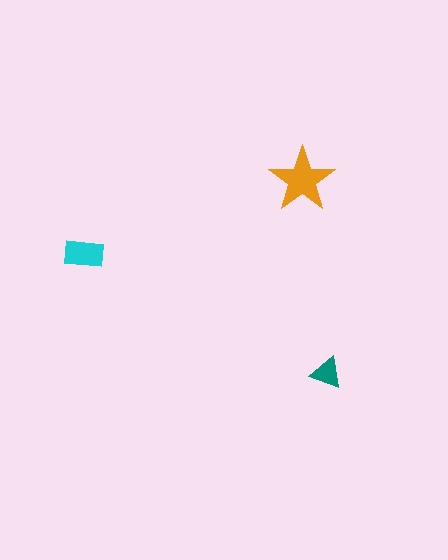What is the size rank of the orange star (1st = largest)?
1st.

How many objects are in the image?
There are 3 objects in the image.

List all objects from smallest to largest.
The teal triangle, the cyan rectangle, the orange star.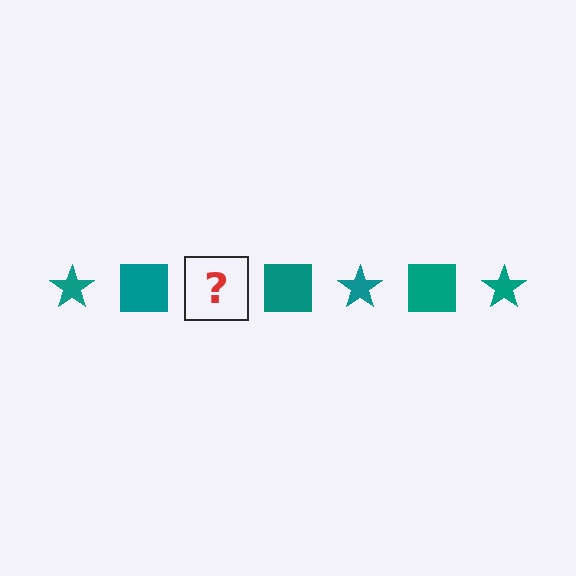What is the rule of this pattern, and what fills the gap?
The rule is that the pattern cycles through star, square shapes in teal. The gap should be filled with a teal star.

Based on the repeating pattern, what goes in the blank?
The blank should be a teal star.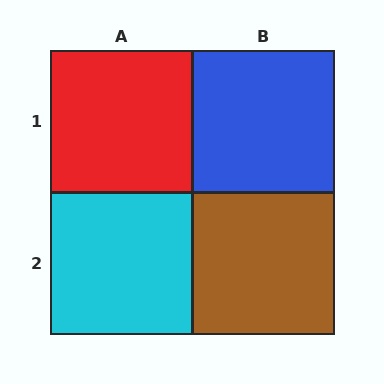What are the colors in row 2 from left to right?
Cyan, brown.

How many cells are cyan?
1 cell is cyan.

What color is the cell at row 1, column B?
Blue.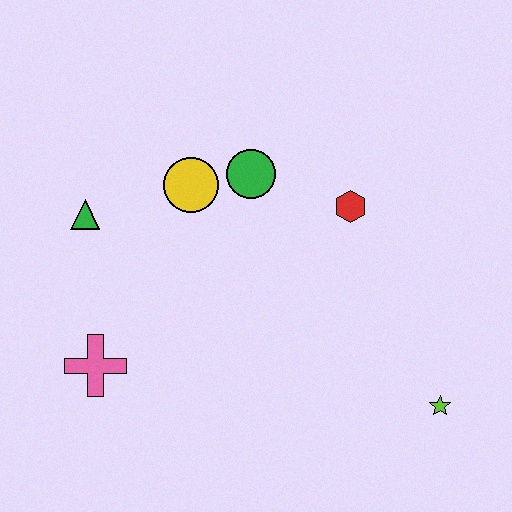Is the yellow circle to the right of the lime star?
No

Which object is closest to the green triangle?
The yellow circle is closest to the green triangle.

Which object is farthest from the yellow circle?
The lime star is farthest from the yellow circle.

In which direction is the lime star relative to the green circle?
The lime star is below the green circle.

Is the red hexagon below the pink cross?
No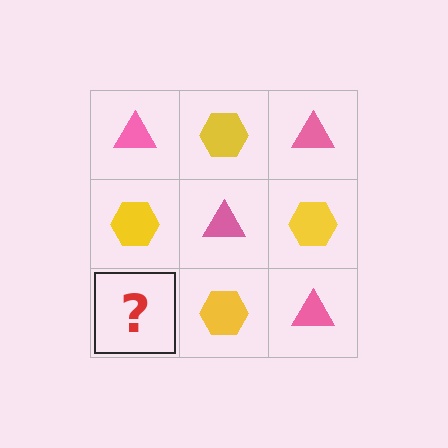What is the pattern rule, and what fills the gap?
The rule is that it alternates pink triangle and yellow hexagon in a checkerboard pattern. The gap should be filled with a pink triangle.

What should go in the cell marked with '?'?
The missing cell should contain a pink triangle.